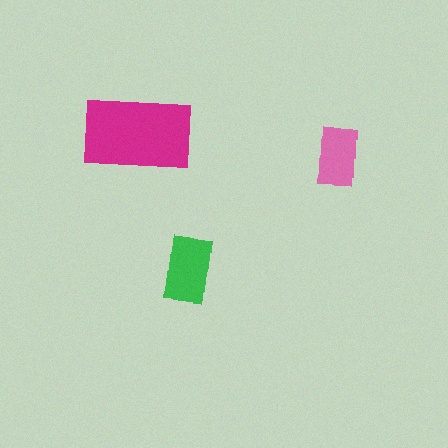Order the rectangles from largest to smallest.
the magenta one, the green one, the pink one.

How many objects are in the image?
There are 3 objects in the image.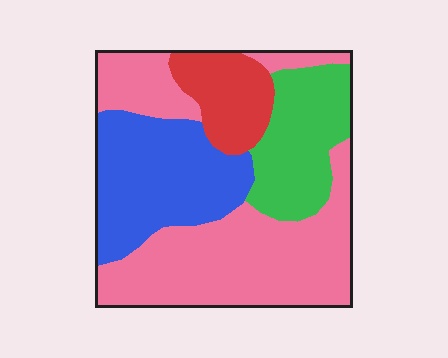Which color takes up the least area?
Red, at roughly 10%.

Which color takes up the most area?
Pink, at roughly 45%.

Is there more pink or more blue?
Pink.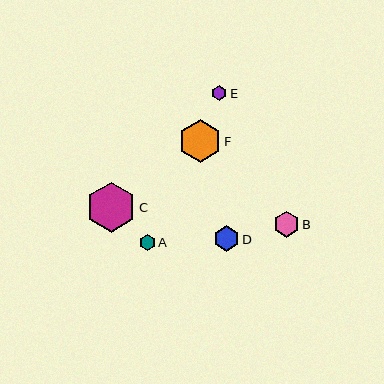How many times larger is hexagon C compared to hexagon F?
Hexagon C is approximately 1.2 times the size of hexagon F.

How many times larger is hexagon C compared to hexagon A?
Hexagon C is approximately 3.1 times the size of hexagon A.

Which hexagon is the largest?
Hexagon C is the largest with a size of approximately 50 pixels.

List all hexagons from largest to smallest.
From largest to smallest: C, F, B, D, A, E.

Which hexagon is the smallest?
Hexagon E is the smallest with a size of approximately 15 pixels.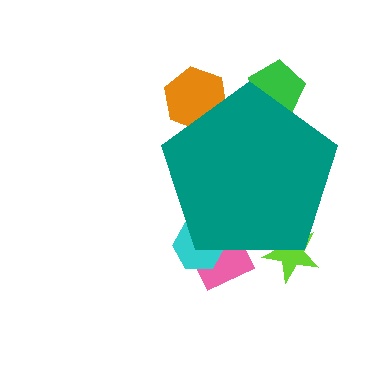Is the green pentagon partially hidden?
Yes, the green pentagon is partially hidden behind the teal pentagon.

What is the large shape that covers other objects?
A teal pentagon.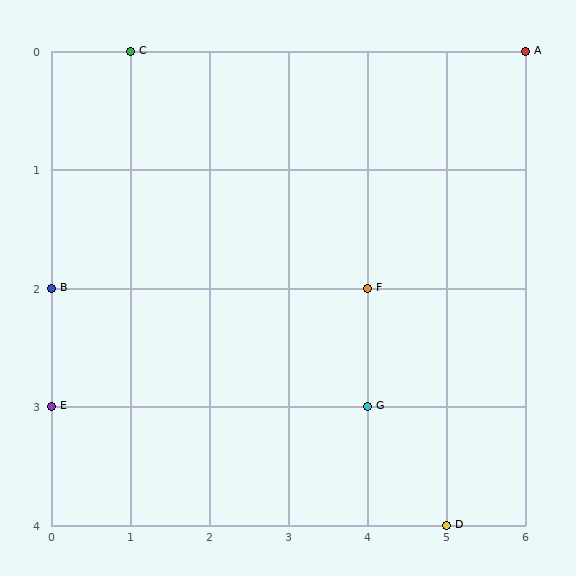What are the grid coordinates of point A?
Point A is at grid coordinates (6, 0).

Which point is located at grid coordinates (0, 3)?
Point E is at (0, 3).